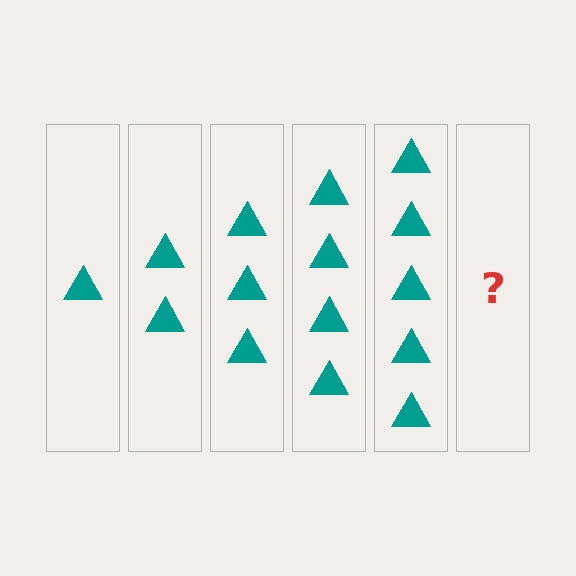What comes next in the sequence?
The next element should be 6 triangles.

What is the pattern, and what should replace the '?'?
The pattern is that each step adds one more triangle. The '?' should be 6 triangles.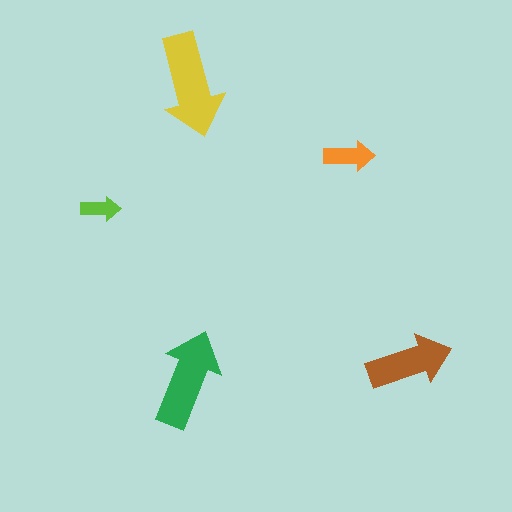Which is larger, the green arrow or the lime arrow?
The green one.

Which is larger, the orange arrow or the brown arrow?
The brown one.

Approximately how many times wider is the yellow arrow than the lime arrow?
About 2.5 times wider.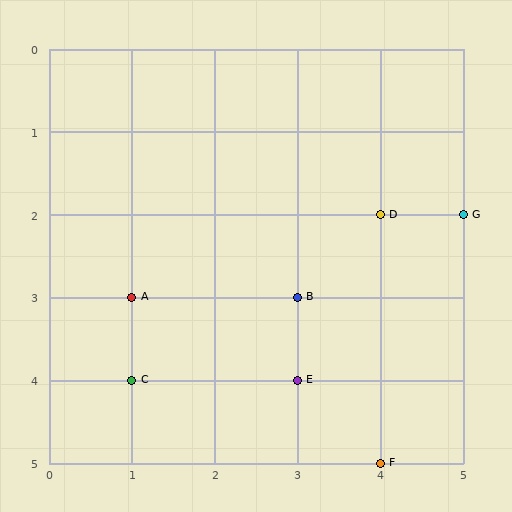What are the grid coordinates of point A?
Point A is at grid coordinates (1, 3).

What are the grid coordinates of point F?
Point F is at grid coordinates (4, 5).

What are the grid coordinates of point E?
Point E is at grid coordinates (3, 4).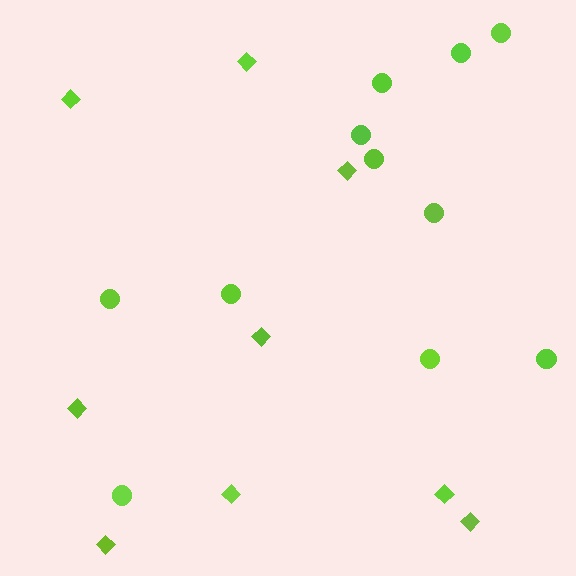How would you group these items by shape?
There are 2 groups: one group of circles (11) and one group of diamonds (9).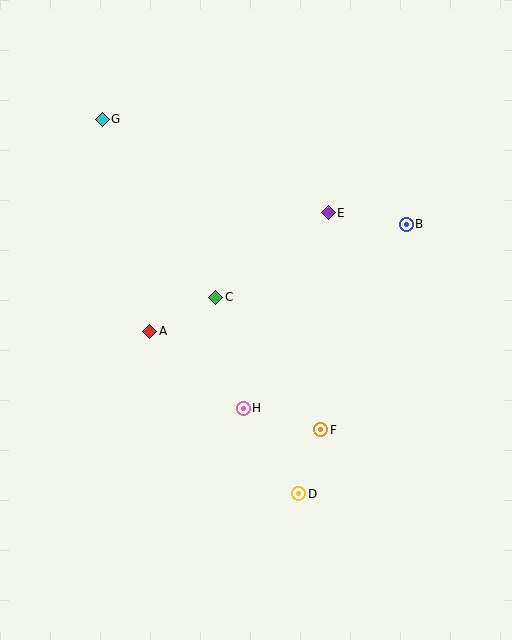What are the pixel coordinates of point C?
Point C is at (216, 297).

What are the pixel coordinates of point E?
Point E is at (328, 213).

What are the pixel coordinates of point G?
Point G is at (102, 119).